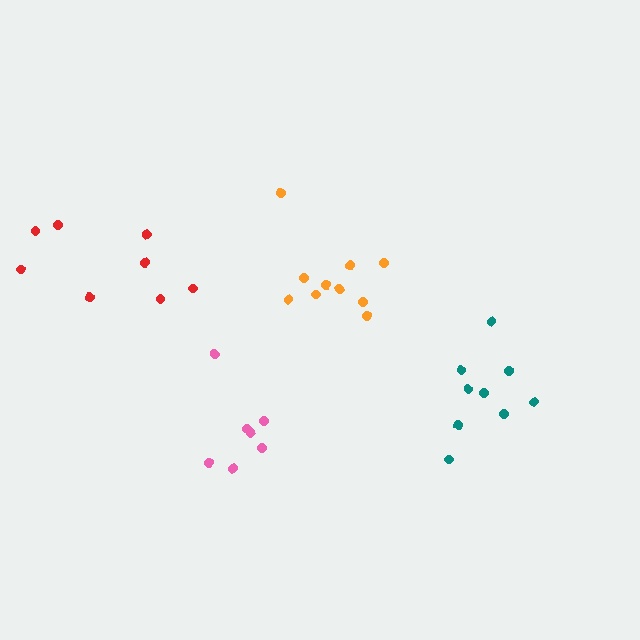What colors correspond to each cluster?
The clusters are colored: teal, pink, red, orange.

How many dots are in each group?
Group 1: 9 dots, Group 2: 7 dots, Group 3: 8 dots, Group 4: 10 dots (34 total).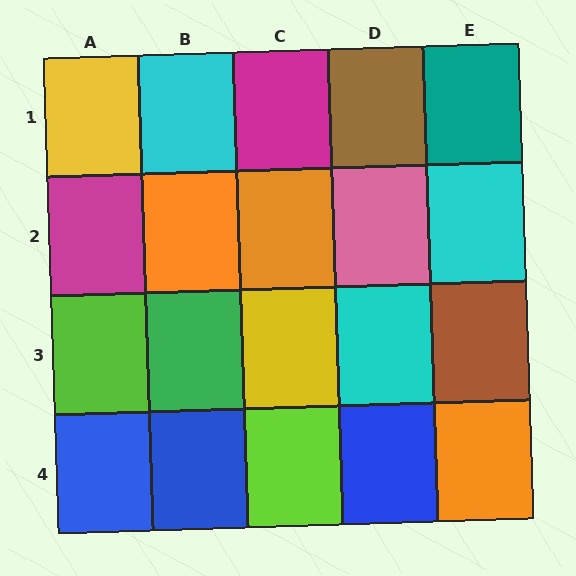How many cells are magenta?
2 cells are magenta.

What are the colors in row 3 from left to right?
Lime, green, yellow, cyan, brown.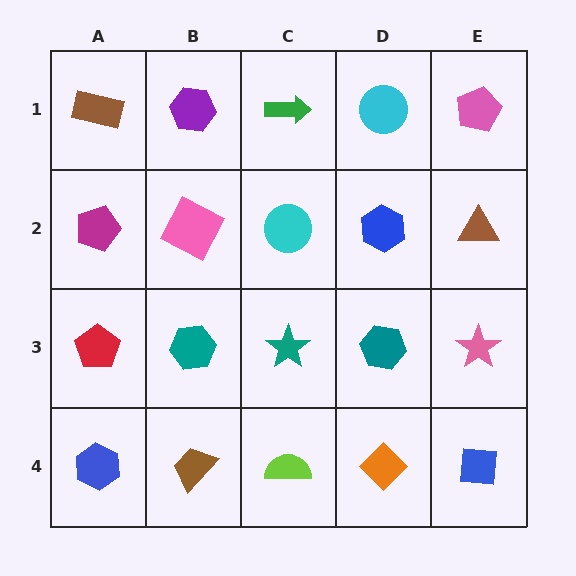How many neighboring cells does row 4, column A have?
2.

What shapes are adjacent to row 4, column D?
A teal hexagon (row 3, column D), a lime semicircle (row 4, column C), a blue square (row 4, column E).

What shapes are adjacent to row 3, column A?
A magenta pentagon (row 2, column A), a blue hexagon (row 4, column A), a teal hexagon (row 3, column B).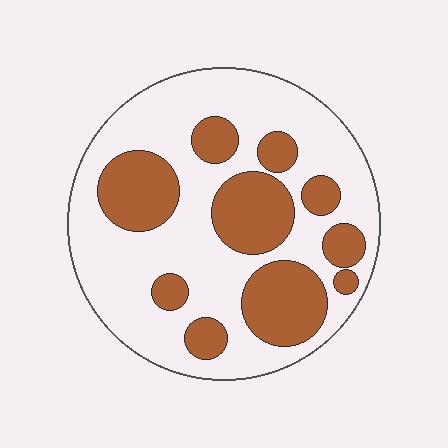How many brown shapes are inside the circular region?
10.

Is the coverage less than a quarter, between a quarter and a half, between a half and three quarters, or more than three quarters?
Between a quarter and a half.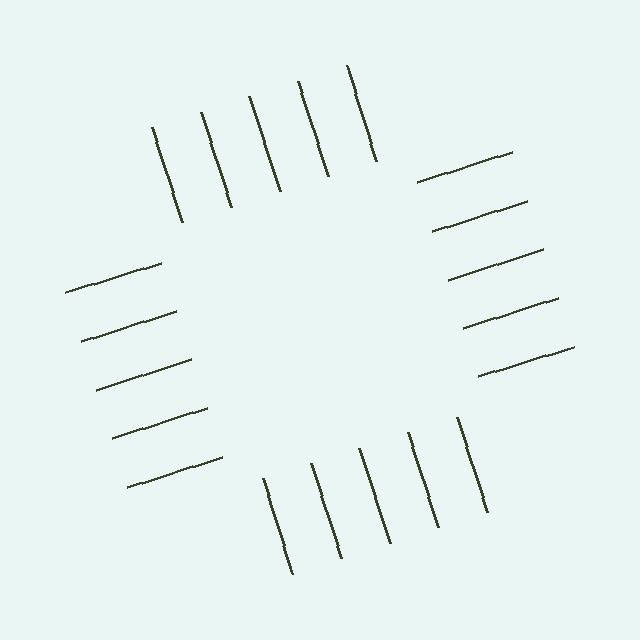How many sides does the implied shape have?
4 sides — the line-ends trace a square.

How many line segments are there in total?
20 — 5 along each of the 4 edges.